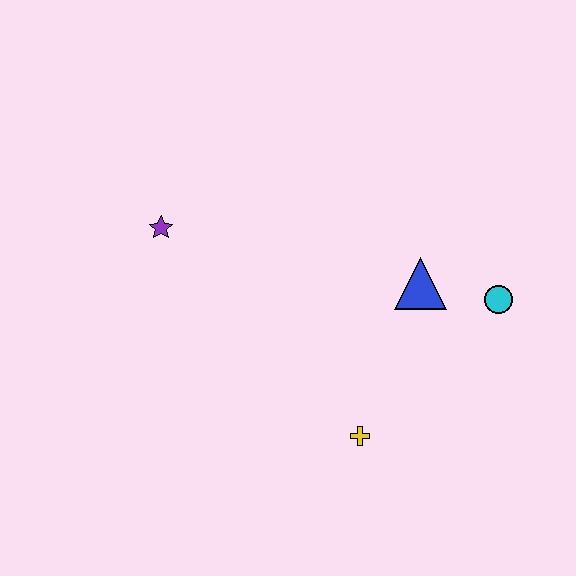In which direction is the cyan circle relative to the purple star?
The cyan circle is to the right of the purple star.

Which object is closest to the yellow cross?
The blue triangle is closest to the yellow cross.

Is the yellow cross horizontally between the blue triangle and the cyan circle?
No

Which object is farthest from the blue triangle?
The purple star is farthest from the blue triangle.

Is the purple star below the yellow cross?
No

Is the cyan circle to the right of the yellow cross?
Yes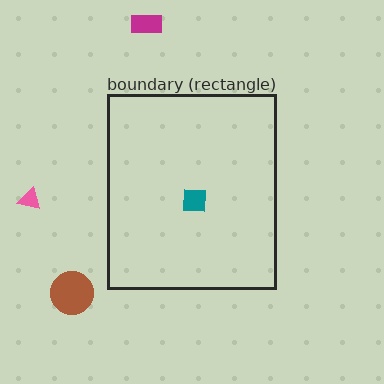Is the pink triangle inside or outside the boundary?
Outside.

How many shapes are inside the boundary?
1 inside, 3 outside.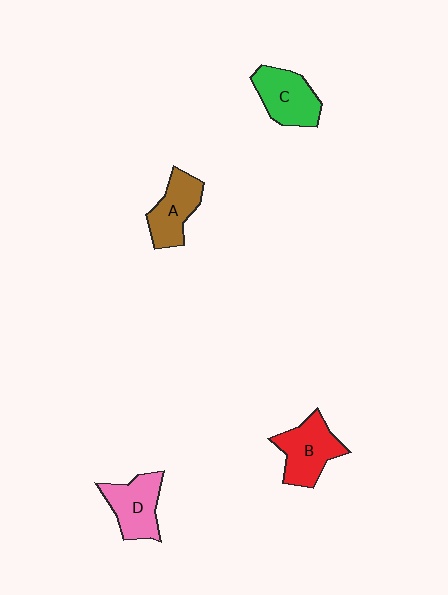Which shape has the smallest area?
Shape A (brown).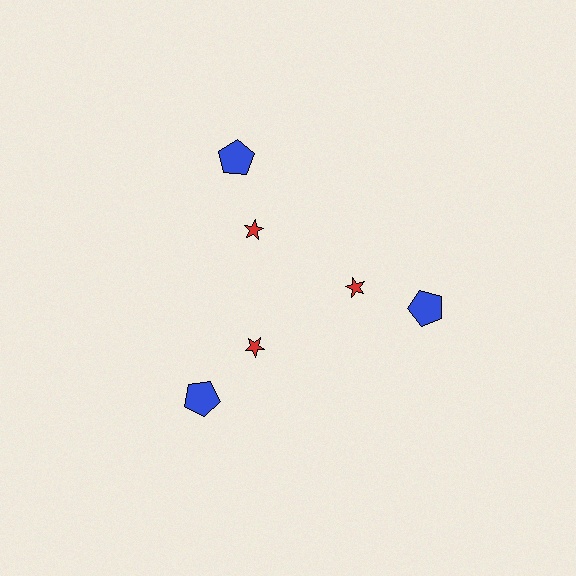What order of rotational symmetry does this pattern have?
This pattern has 3-fold rotational symmetry.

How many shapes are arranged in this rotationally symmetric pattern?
There are 6 shapes, arranged in 3 groups of 2.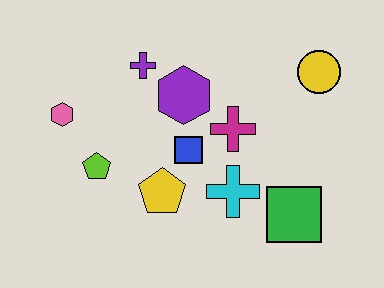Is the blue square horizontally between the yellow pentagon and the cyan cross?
Yes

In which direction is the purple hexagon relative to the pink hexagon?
The purple hexagon is to the right of the pink hexagon.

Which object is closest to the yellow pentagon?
The blue square is closest to the yellow pentagon.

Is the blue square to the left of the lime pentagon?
No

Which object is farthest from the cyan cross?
The pink hexagon is farthest from the cyan cross.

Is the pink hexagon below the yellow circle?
Yes